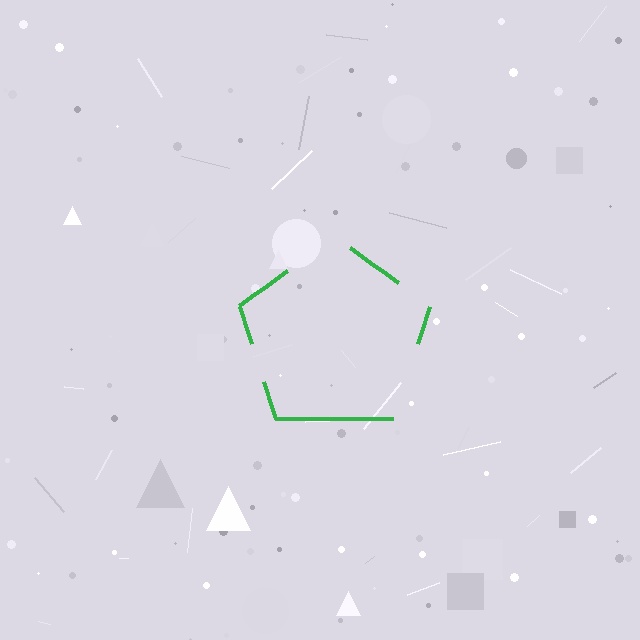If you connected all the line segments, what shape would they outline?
They would outline a pentagon.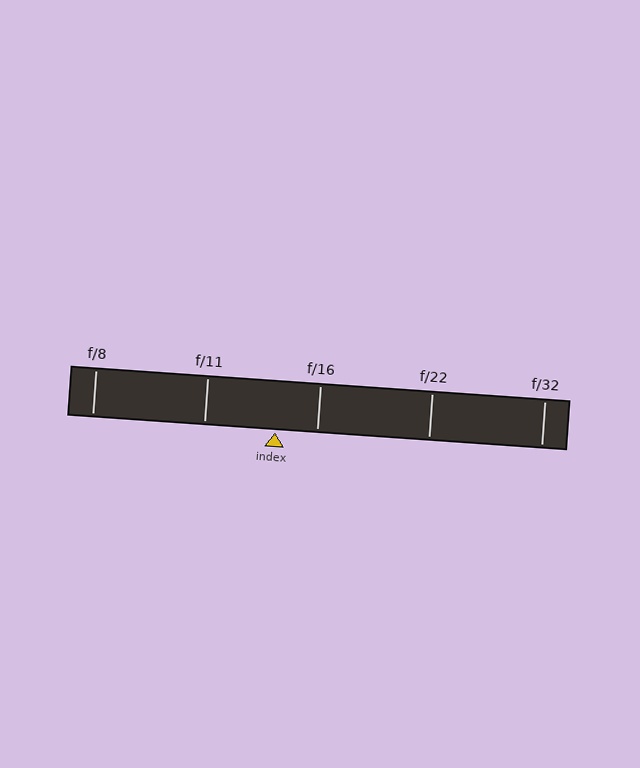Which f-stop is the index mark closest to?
The index mark is closest to f/16.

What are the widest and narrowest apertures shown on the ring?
The widest aperture shown is f/8 and the narrowest is f/32.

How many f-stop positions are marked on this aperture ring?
There are 5 f-stop positions marked.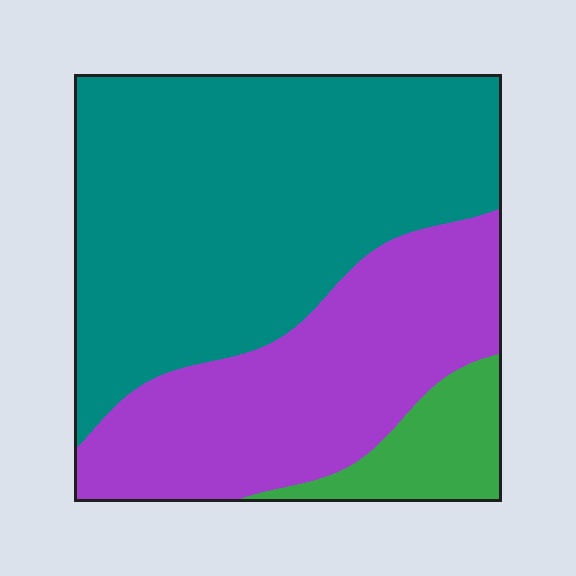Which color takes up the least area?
Green, at roughly 10%.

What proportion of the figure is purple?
Purple covers 34% of the figure.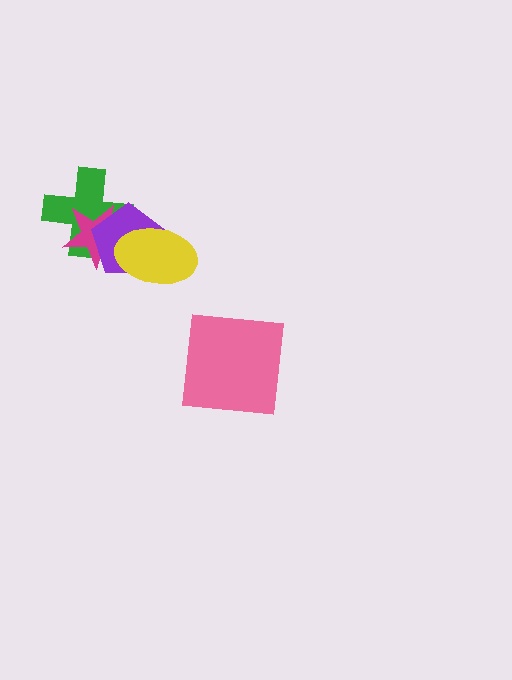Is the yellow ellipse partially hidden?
No, no other shape covers it.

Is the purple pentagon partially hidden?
Yes, it is partially covered by another shape.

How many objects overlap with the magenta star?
3 objects overlap with the magenta star.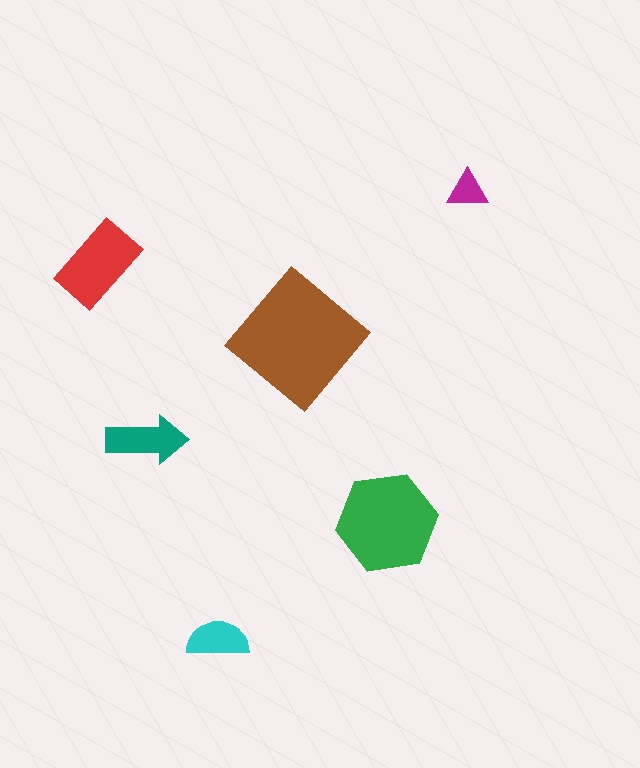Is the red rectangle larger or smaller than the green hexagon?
Smaller.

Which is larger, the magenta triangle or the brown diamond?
The brown diamond.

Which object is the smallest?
The magenta triangle.